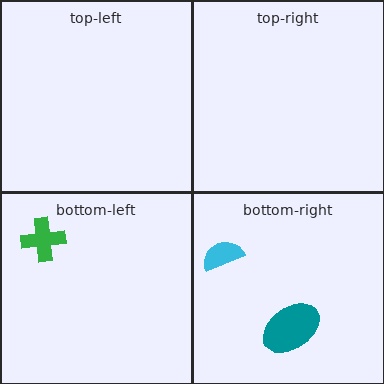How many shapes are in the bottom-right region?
2.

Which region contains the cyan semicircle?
The bottom-right region.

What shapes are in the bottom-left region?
The green cross.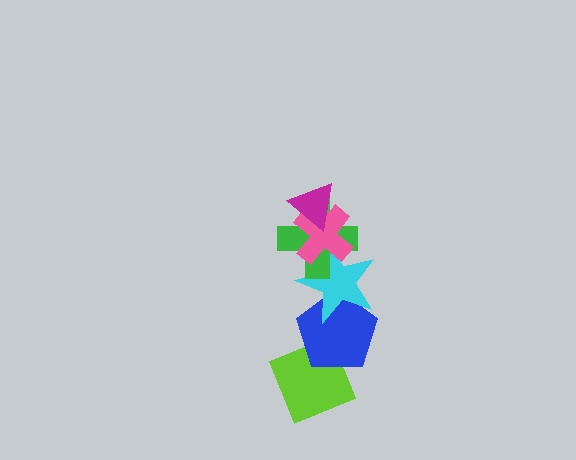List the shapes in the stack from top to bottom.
From top to bottom: the magenta triangle, the pink cross, the green cross, the cyan star, the blue pentagon, the lime diamond.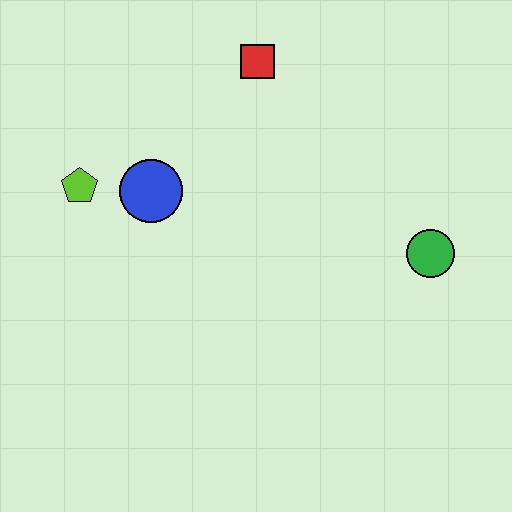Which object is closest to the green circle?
The red square is closest to the green circle.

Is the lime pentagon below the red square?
Yes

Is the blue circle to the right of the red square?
No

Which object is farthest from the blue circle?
The green circle is farthest from the blue circle.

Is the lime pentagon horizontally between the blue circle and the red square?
No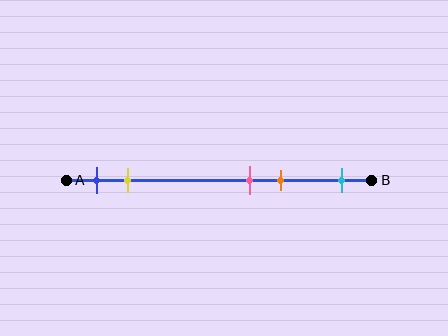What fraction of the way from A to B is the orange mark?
The orange mark is approximately 70% (0.7) of the way from A to B.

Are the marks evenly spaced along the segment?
No, the marks are not evenly spaced.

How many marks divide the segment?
There are 5 marks dividing the segment.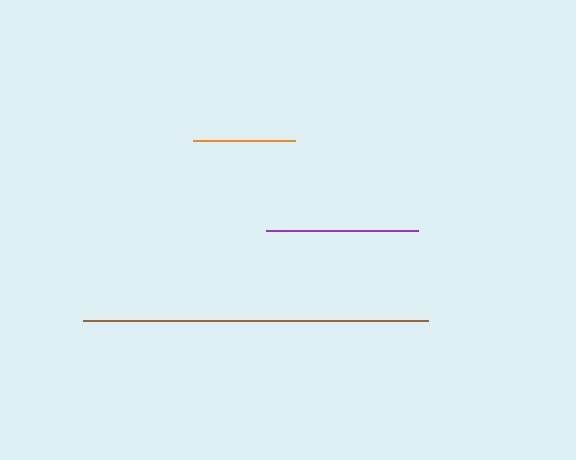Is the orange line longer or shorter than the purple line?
The purple line is longer than the orange line.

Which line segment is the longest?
The brown line is the longest at approximately 345 pixels.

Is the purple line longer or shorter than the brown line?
The brown line is longer than the purple line.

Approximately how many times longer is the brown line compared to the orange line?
The brown line is approximately 3.4 times the length of the orange line.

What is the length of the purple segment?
The purple segment is approximately 152 pixels long.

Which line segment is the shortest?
The orange line is the shortest at approximately 102 pixels.